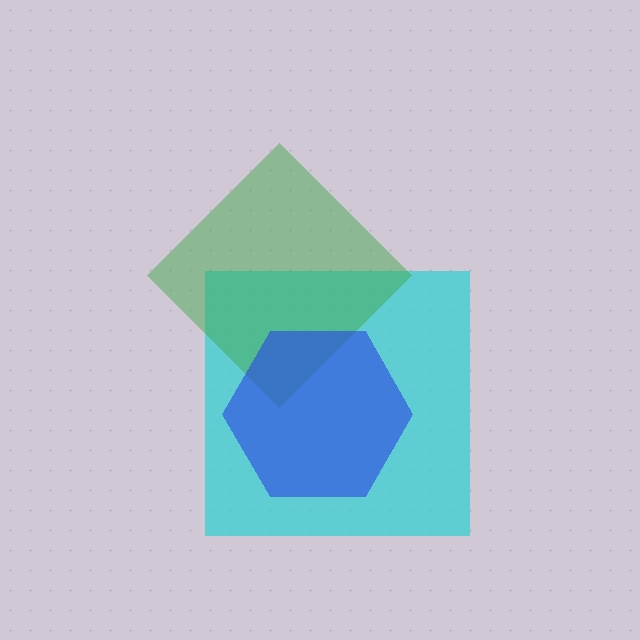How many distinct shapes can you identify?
There are 3 distinct shapes: a cyan square, a green diamond, a blue hexagon.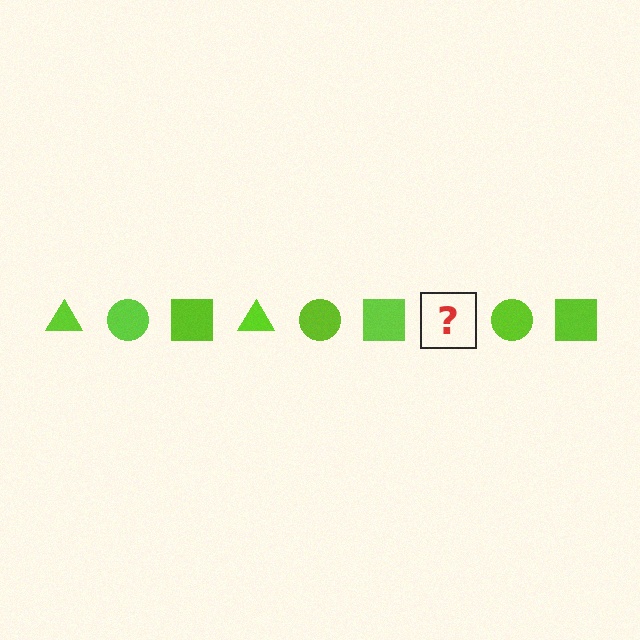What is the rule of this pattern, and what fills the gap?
The rule is that the pattern cycles through triangle, circle, square shapes in lime. The gap should be filled with a lime triangle.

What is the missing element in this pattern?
The missing element is a lime triangle.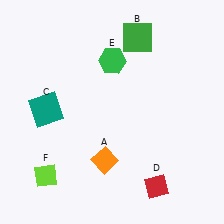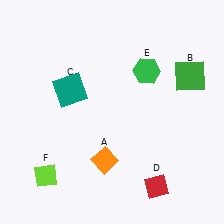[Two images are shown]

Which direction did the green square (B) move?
The green square (B) moved right.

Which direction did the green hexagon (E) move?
The green hexagon (E) moved right.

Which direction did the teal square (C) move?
The teal square (C) moved right.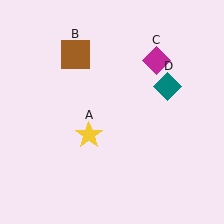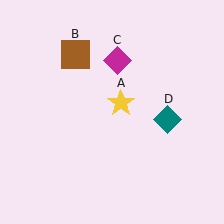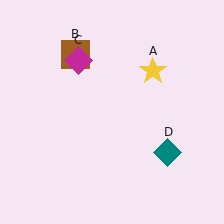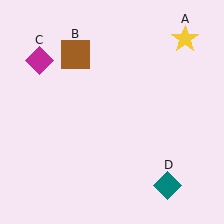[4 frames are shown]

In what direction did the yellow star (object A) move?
The yellow star (object A) moved up and to the right.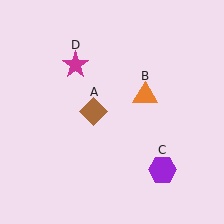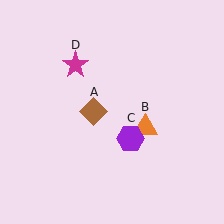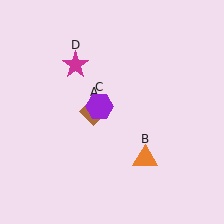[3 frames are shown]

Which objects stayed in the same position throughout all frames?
Brown diamond (object A) and magenta star (object D) remained stationary.